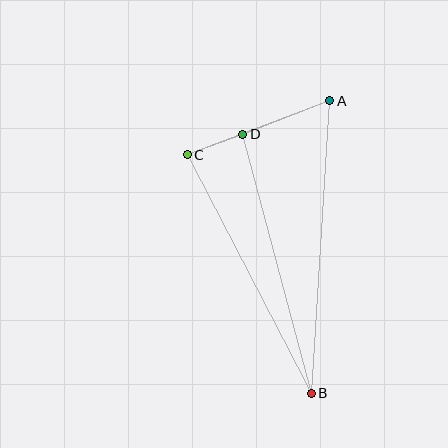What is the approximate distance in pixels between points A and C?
The distance between A and C is approximately 152 pixels.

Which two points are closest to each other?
Points C and D are closest to each other.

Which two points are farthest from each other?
Points A and B are farthest from each other.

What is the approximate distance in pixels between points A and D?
The distance between A and D is approximately 93 pixels.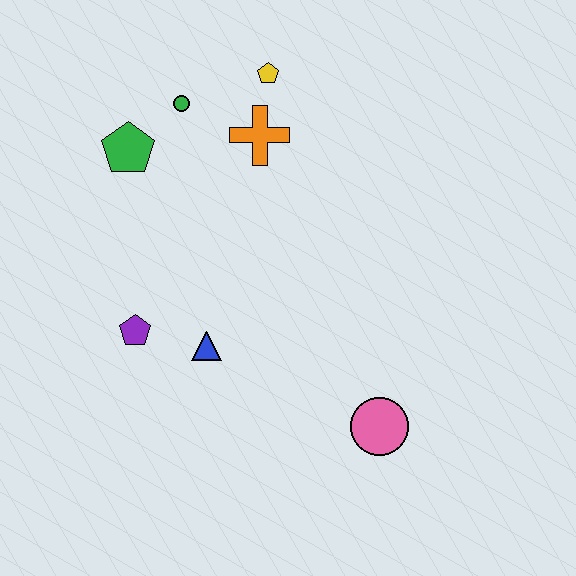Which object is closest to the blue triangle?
The purple pentagon is closest to the blue triangle.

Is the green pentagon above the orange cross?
No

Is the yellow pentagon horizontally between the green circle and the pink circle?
Yes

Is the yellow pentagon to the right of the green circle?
Yes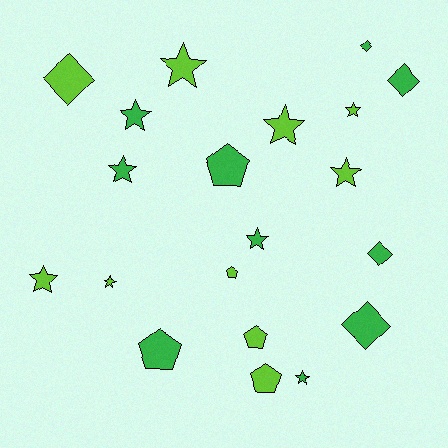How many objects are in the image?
There are 20 objects.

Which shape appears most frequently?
Star, with 10 objects.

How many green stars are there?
There are 4 green stars.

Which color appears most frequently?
Green, with 10 objects.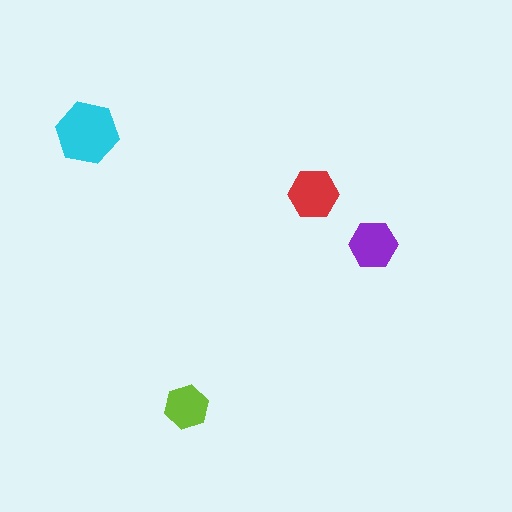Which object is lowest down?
The lime hexagon is bottommost.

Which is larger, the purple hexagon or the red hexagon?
The red one.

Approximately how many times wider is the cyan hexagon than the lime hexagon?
About 1.5 times wider.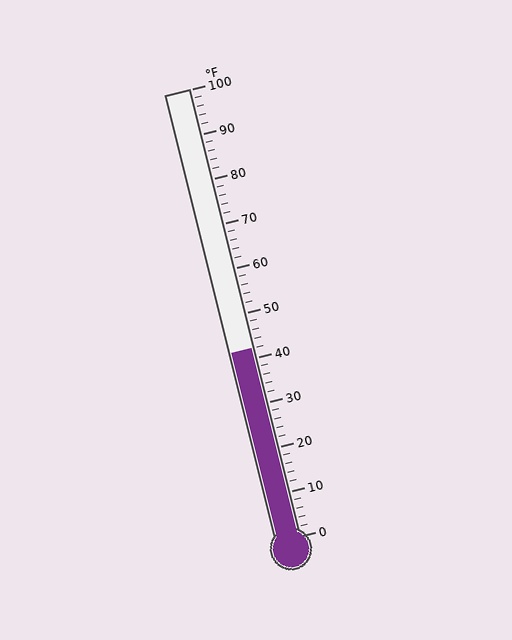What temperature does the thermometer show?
The thermometer shows approximately 42°F.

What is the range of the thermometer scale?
The thermometer scale ranges from 0°F to 100°F.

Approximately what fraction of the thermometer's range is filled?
The thermometer is filled to approximately 40% of its range.